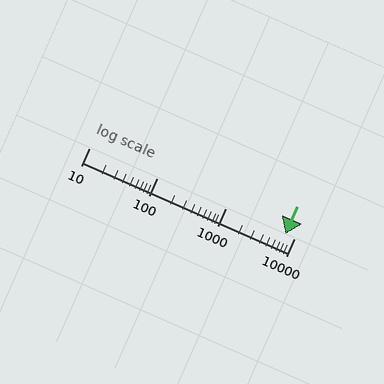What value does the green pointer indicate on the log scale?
The pointer indicates approximately 7500.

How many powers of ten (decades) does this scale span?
The scale spans 3 decades, from 10 to 10000.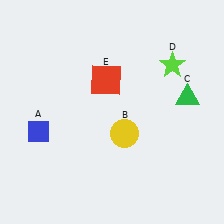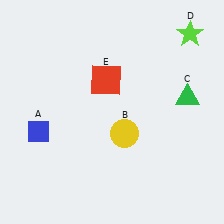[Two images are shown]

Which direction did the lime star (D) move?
The lime star (D) moved up.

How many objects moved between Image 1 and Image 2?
1 object moved between the two images.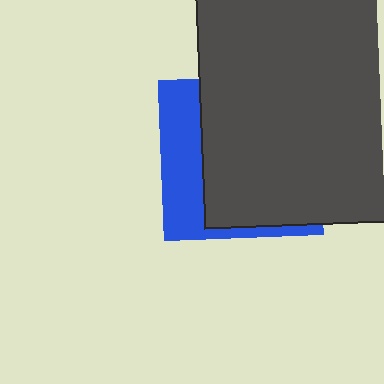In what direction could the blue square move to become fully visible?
The blue square could move left. That would shift it out from behind the dark gray rectangle entirely.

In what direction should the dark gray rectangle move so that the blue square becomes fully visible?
The dark gray rectangle should move right. That is the shortest direction to clear the overlap and leave the blue square fully visible.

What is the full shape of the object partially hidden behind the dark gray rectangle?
The partially hidden object is a blue square.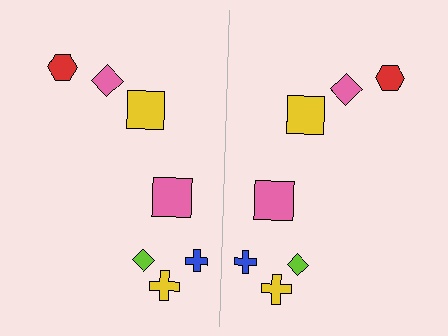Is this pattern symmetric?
Yes, this pattern has bilateral (reflection) symmetry.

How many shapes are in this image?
There are 14 shapes in this image.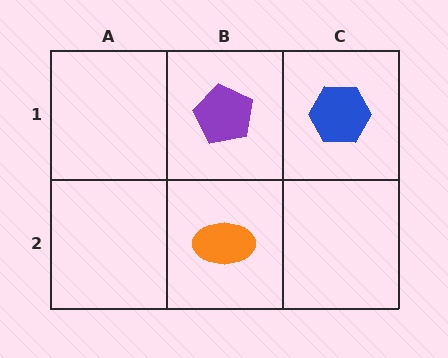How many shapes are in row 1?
2 shapes.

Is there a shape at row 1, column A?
No, that cell is empty.